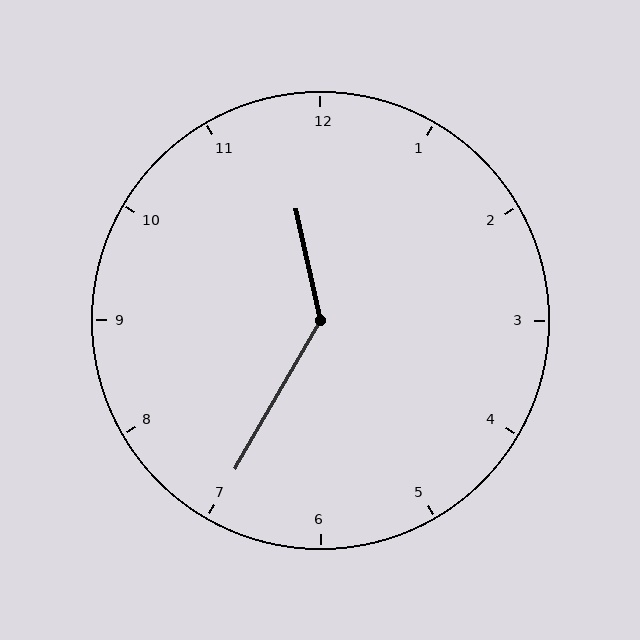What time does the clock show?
11:35.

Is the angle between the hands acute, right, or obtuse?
It is obtuse.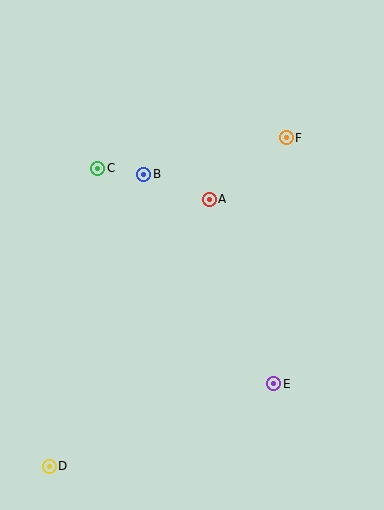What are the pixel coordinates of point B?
Point B is at (144, 174).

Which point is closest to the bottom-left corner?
Point D is closest to the bottom-left corner.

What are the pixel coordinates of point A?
Point A is at (209, 199).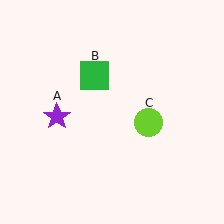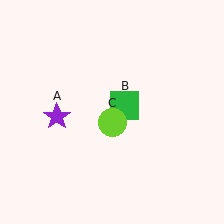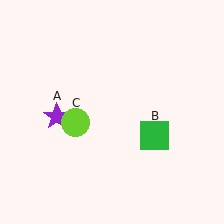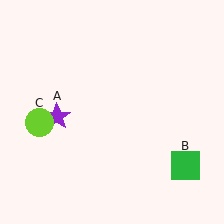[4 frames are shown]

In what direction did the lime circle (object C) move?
The lime circle (object C) moved left.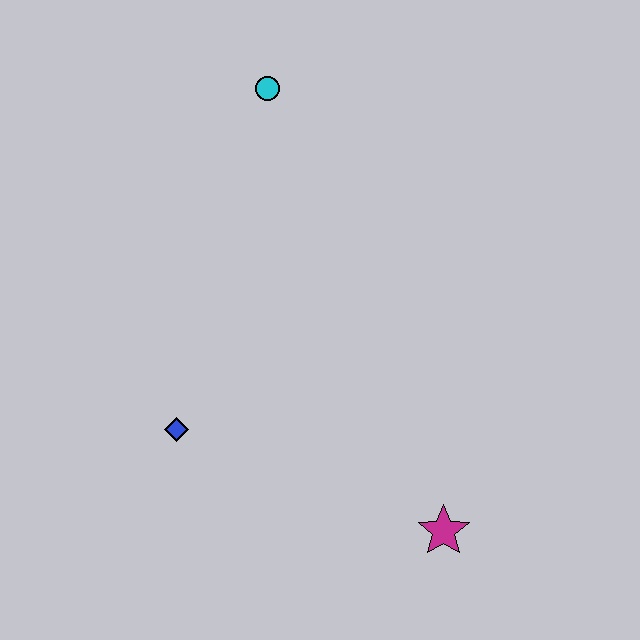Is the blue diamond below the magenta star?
No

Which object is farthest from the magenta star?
The cyan circle is farthest from the magenta star.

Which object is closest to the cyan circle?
The blue diamond is closest to the cyan circle.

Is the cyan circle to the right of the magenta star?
No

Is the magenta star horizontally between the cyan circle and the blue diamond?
No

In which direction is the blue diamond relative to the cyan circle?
The blue diamond is below the cyan circle.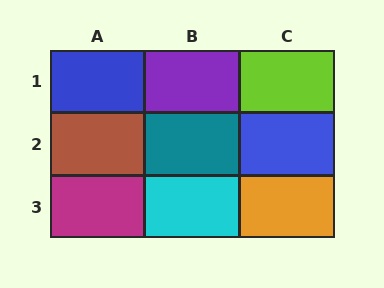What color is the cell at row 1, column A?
Blue.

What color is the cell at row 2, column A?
Brown.